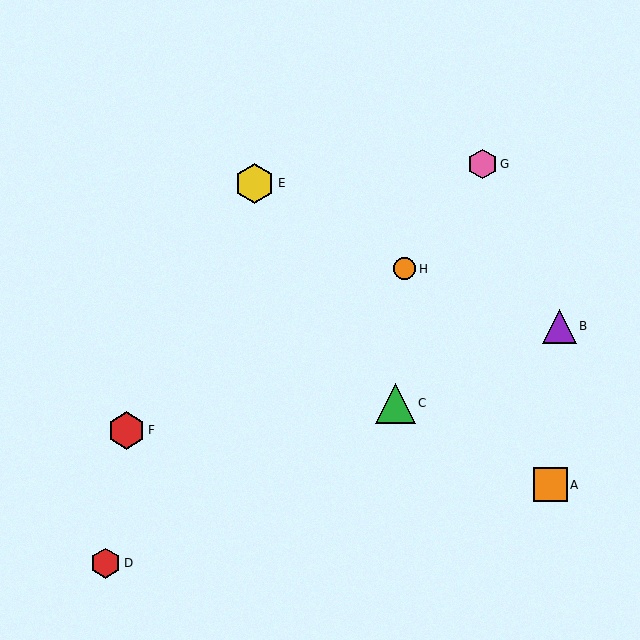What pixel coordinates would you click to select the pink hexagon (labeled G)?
Click at (482, 164) to select the pink hexagon G.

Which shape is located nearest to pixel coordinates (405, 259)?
The orange circle (labeled H) at (405, 269) is nearest to that location.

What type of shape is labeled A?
Shape A is an orange square.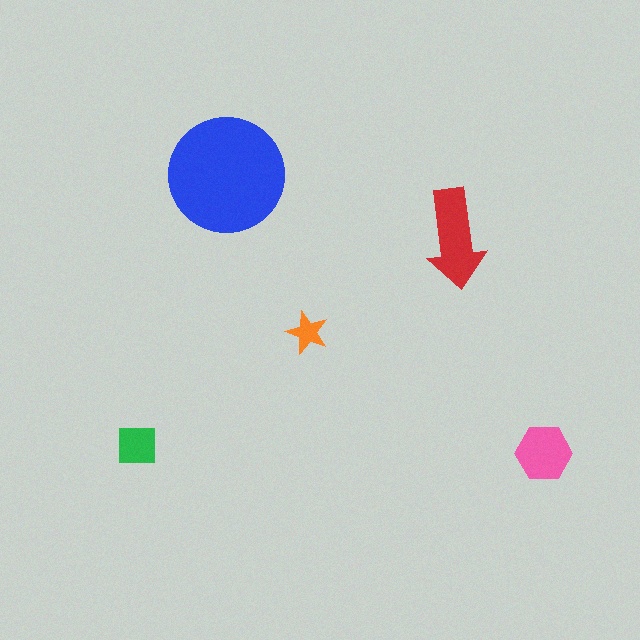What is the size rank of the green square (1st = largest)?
4th.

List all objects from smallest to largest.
The orange star, the green square, the pink hexagon, the red arrow, the blue circle.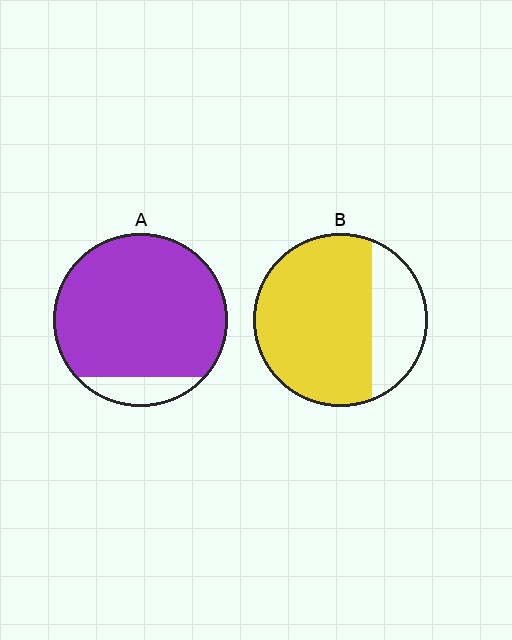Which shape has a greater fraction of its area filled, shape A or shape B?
Shape A.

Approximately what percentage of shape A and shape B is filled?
A is approximately 90% and B is approximately 70%.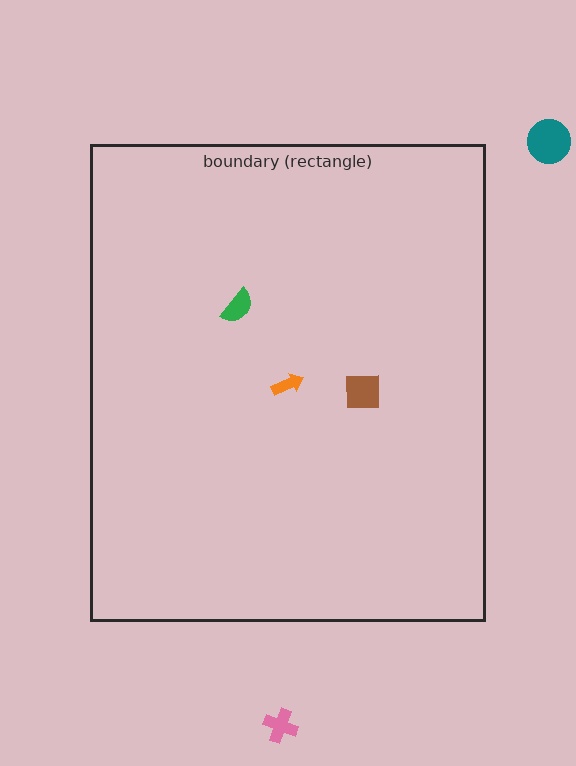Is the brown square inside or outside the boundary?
Inside.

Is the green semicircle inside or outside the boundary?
Inside.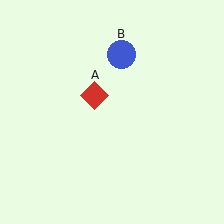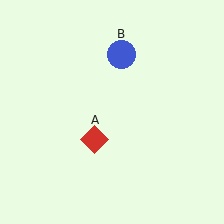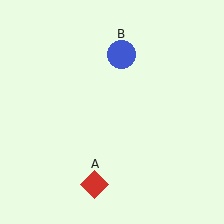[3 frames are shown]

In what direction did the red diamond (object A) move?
The red diamond (object A) moved down.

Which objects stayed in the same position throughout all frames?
Blue circle (object B) remained stationary.